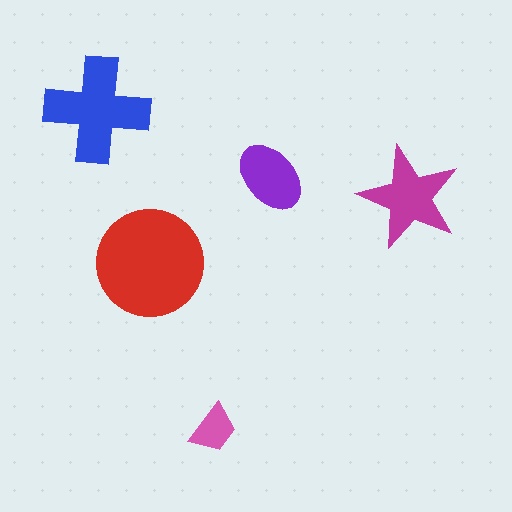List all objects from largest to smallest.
The red circle, the blue cross, the magenta star, the purple ellipse, the pink trapezoid.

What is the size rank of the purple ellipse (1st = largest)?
4th.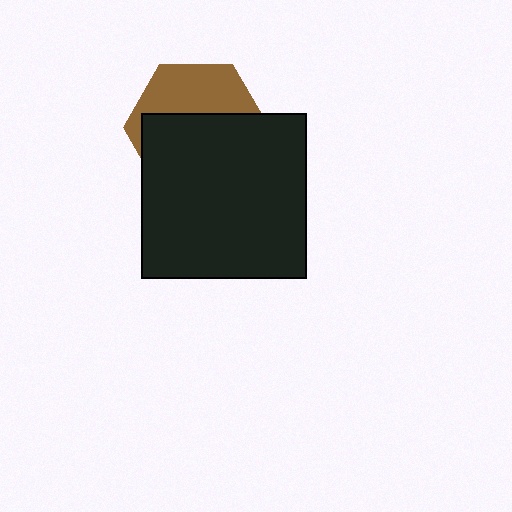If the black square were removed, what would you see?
You would see the complete brown hexagon.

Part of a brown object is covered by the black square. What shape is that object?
It is a hexagon.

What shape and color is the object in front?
The object in front is a black square.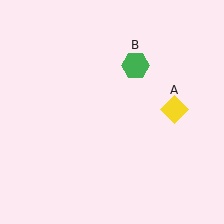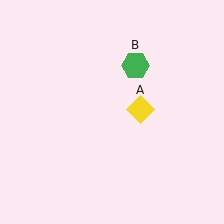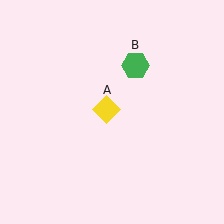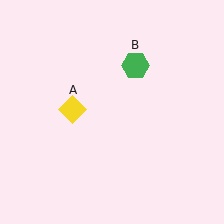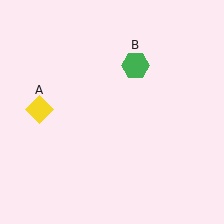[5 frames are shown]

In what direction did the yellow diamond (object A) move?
The yellow diamond (object A) moved left.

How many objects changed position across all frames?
1 object changed position: yellow diamond (object A).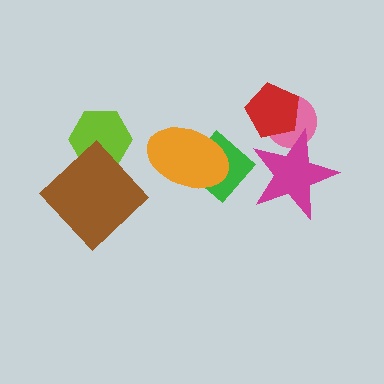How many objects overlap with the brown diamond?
1 object overlaps with the brown diamond.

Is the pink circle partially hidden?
Yes, it is partially covered by another shape.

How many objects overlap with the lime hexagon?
1 object overlaps with the lime hexagon.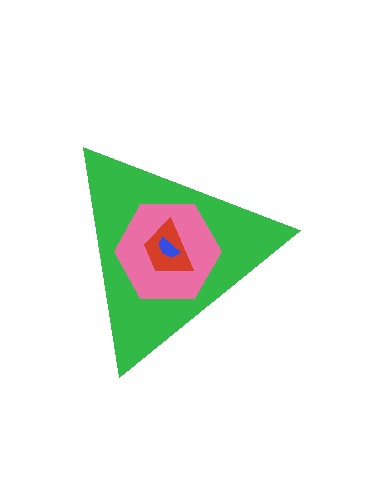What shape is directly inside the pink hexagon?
The red trapezoid.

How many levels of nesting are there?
4.